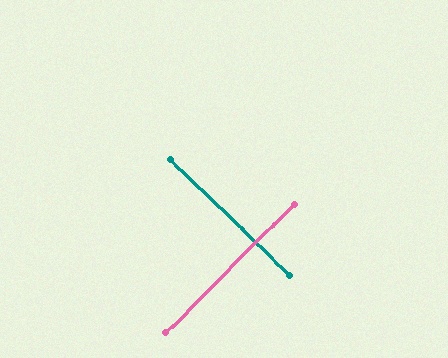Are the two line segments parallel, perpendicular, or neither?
Perpendicular — they meet at approximately 89°.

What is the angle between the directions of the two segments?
Approximately 89 degrees.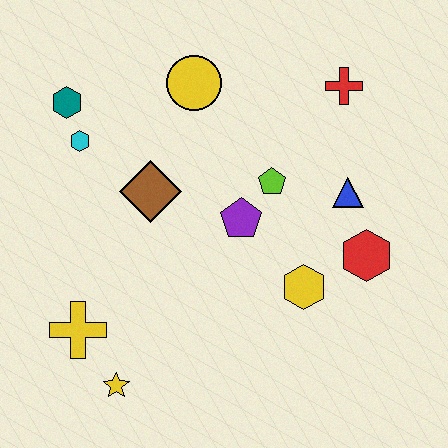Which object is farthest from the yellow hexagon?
The teal hexagon is farthest from the yellow hexagon.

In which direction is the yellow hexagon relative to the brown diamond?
The yellow hexagon is to the right of the brown diamond.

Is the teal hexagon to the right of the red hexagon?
No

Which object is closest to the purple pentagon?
The lime pentagon is closest to the purple pentagon.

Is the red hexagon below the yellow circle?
Yes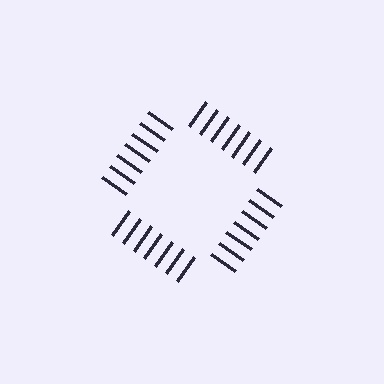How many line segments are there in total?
28 — 7 along each of the 4 edges.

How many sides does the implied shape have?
4 sides — the line-ends trace a square.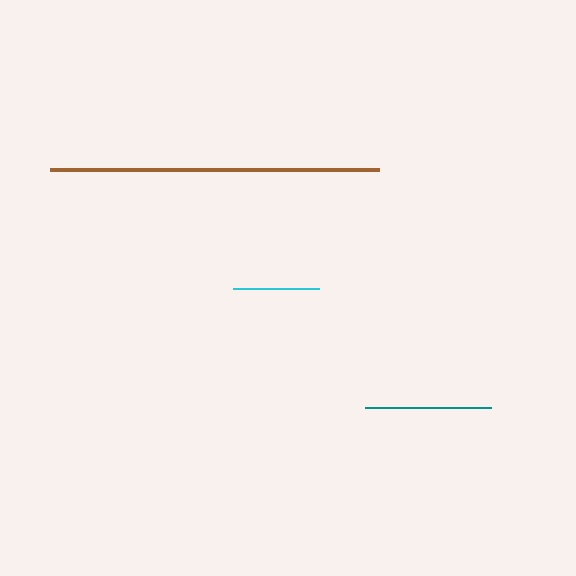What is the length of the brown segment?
The brown segment is approximately 329 pixels long.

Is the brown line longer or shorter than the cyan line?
The brown line is longer than the cyan line.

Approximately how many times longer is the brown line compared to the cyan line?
The brown line is approximately 3.8 times the length of the cyan line.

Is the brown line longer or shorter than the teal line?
The brown line is longer than the teal line.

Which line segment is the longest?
The brown line is the longest at approximately 329 pixels.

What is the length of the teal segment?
The teal segment is approximately 126 pixels long.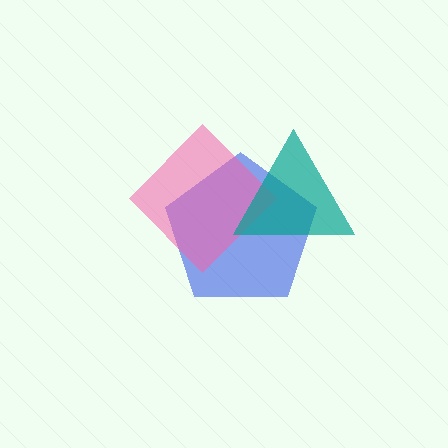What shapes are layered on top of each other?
The layered shapes are: a blue pentagon, a pink diamond, a teal triangle.